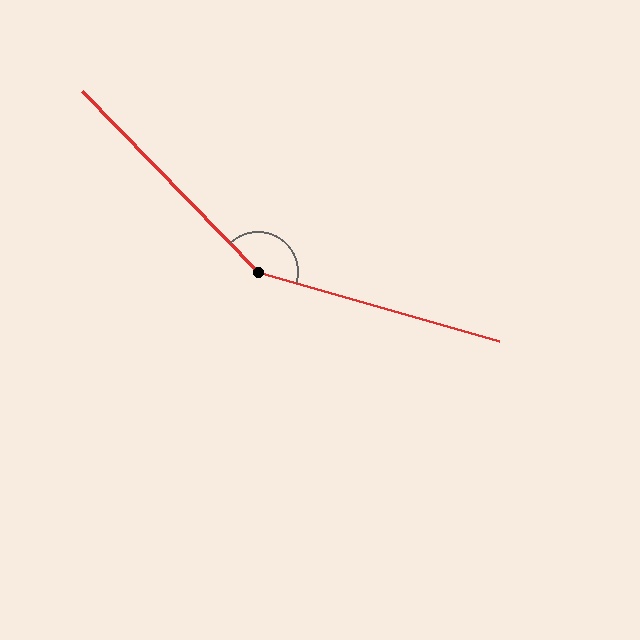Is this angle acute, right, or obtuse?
It is obtuse.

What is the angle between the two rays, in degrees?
Approximately 150 degrees.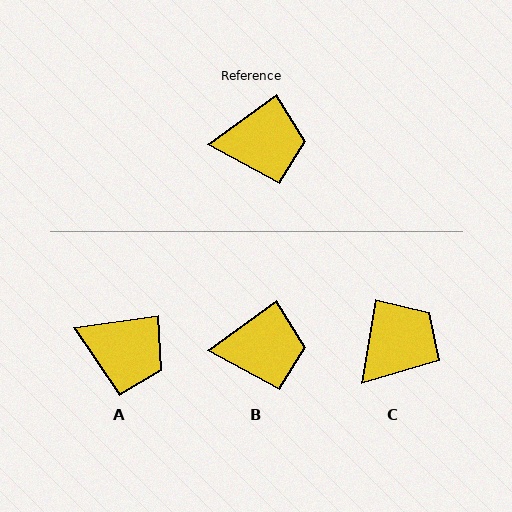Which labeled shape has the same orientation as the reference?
B.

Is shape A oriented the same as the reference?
No, it is off by about 28 degrees.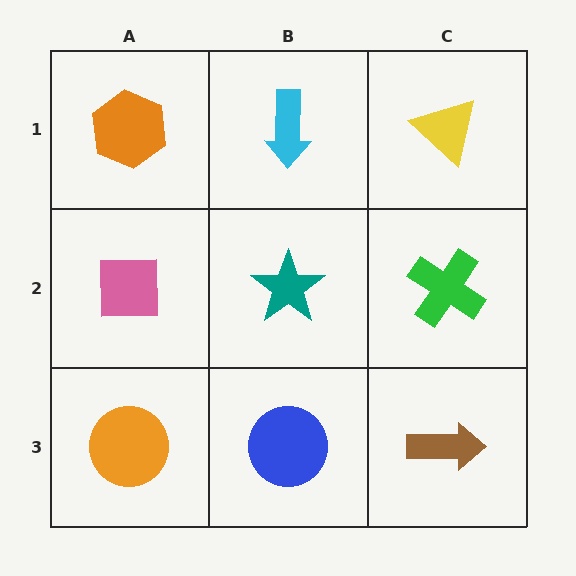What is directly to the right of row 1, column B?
A yellow triangle.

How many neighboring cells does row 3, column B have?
3.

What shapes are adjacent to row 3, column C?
A green cross (row 2, column C), a blue circle (row 3, column B).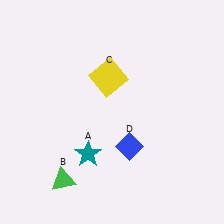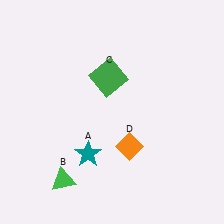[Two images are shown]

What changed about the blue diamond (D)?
In Image 1, D is blue. In Image 2, it changed to orange.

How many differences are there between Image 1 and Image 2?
There are 2 differences between the two images.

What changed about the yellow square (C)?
In Image 1, C is yellow. In Image 2, it changed to green.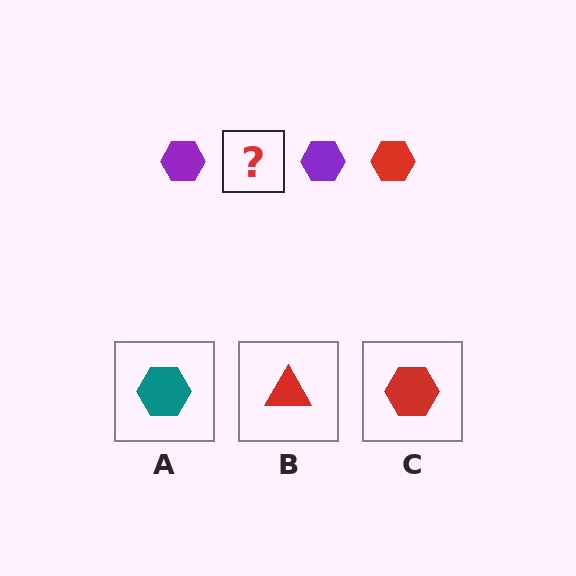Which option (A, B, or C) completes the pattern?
C.